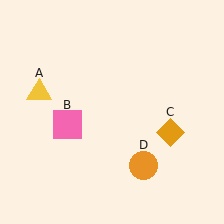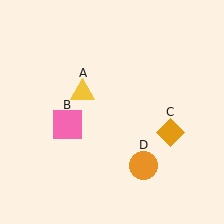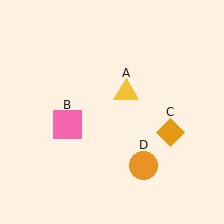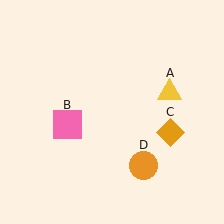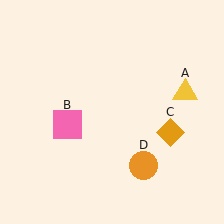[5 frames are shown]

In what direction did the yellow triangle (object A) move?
The yellow triangle (object A) moved right.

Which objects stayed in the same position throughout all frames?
Pink square (object B) and orange diamond (object C) and orange circle (object D) remained stationary.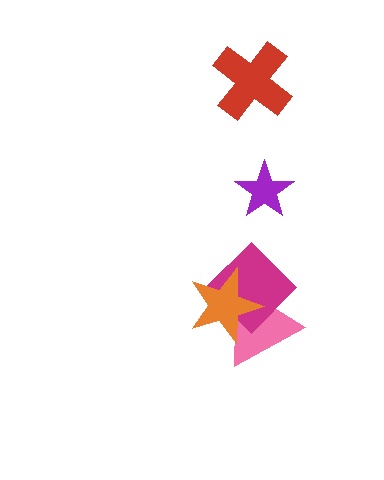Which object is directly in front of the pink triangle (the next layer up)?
The magenta diamond is directly in front of the pink triangle.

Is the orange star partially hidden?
No, no other shape covers it.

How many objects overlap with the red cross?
0 objects overlap with the red cross.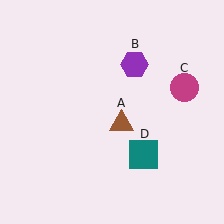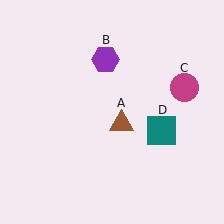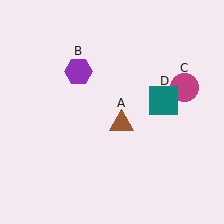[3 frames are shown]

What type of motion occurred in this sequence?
The purple hexagon (object B), teal square (object D) rotated counterclockwise around the center of the scene.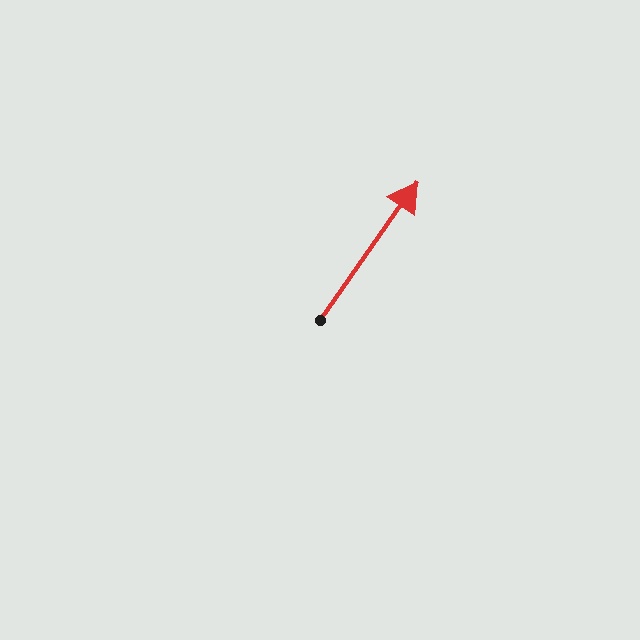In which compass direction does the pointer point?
Northeast.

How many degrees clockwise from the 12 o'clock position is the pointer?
Approximately 35 degrees.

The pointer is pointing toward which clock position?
Roughly 1 o'clock.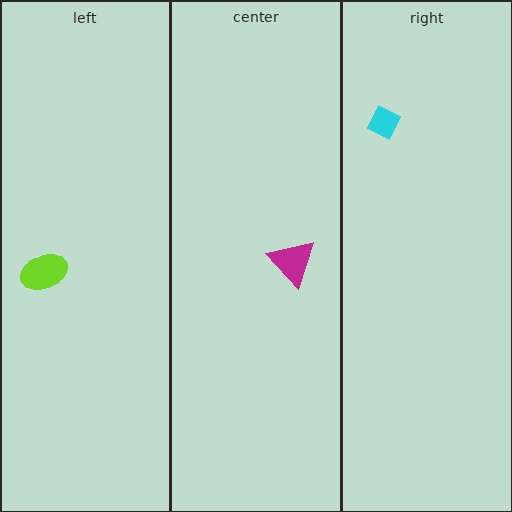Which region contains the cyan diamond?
The right region.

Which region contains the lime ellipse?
The left region.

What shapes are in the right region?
The cyan diamond.